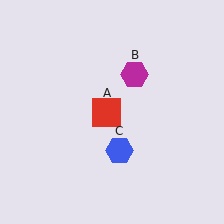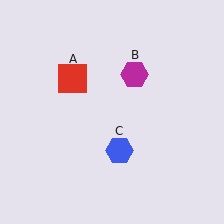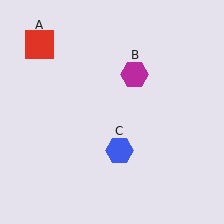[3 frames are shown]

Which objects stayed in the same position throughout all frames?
Magenta hexagon (object B) and blue hexagon (object C) remained stationary.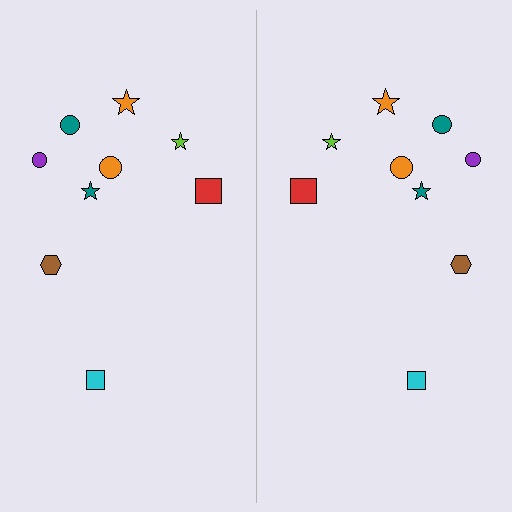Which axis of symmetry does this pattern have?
The pattern has a vertical axis of symmetry running through the center of the image.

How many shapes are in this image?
There are 18 shapes in this image.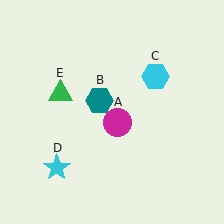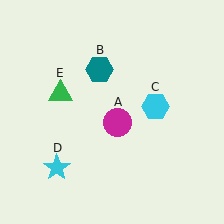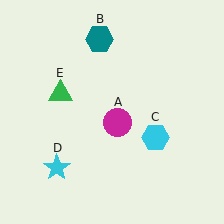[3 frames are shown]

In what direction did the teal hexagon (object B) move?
The teal hexagon (object B) moved up.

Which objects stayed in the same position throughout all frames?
Magenta circle (object A) and cyan star (object D) and green triangle (object E) remained stationary.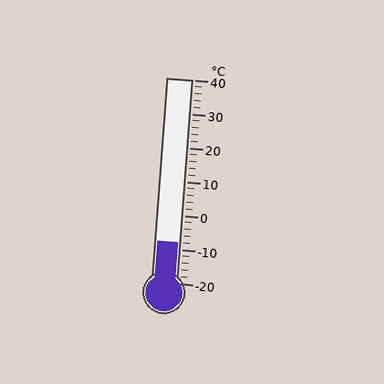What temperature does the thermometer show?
The thermometer shows approximately -8°C.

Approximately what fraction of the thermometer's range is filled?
The thermometer is filled to approximately 20% of its range.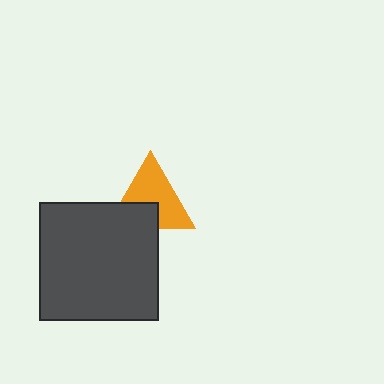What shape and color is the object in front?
The object in front is a dark gray square.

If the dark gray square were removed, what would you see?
You would see the complete orange triangle.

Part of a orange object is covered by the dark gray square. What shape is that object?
It is a triangle.